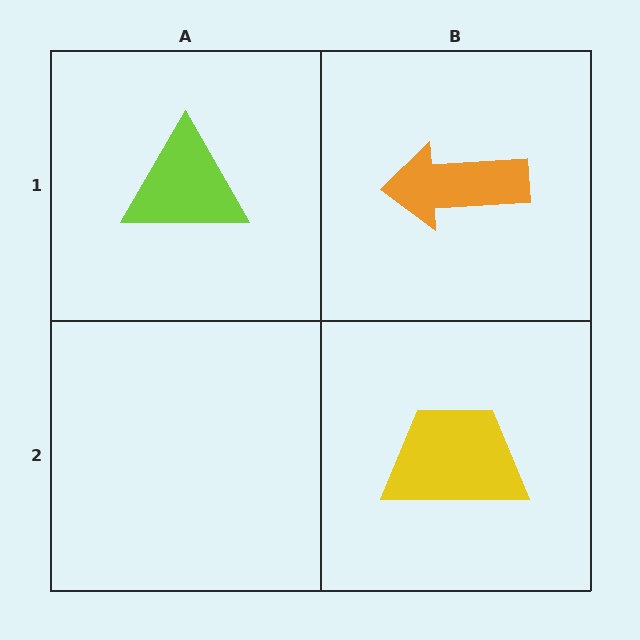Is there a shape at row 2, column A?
No, that cell is empty.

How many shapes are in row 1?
2 shapes.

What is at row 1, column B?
An orange arrow.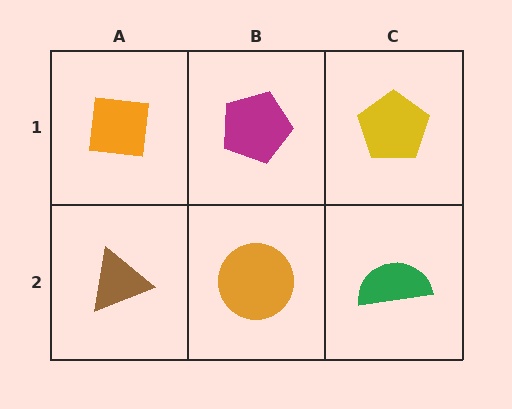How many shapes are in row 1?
3 shapes.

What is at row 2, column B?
An orange circle.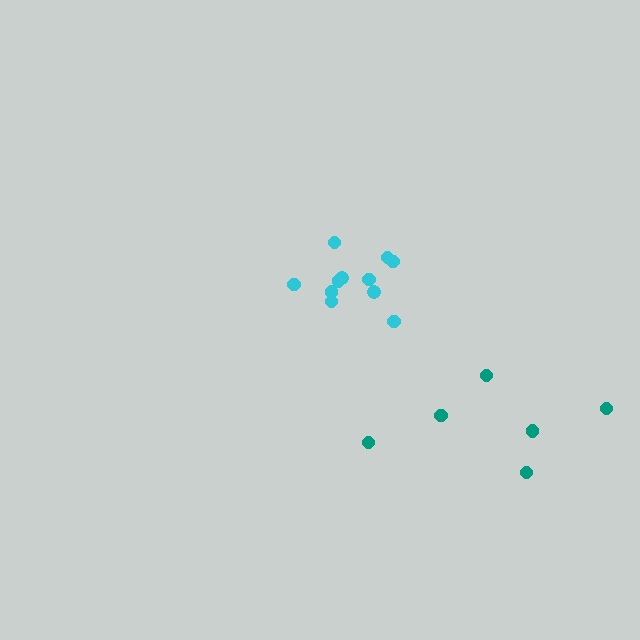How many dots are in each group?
Group 1: 6 dots, Group 2: 11 dots (17 total).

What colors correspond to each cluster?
The clusters are colored: teal, cyan.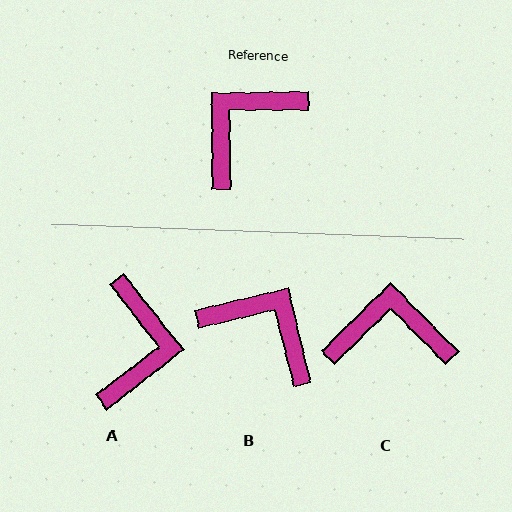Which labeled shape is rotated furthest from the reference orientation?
A, about 143 degrees away.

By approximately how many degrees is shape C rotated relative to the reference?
Approximately 46 degrees clockwise.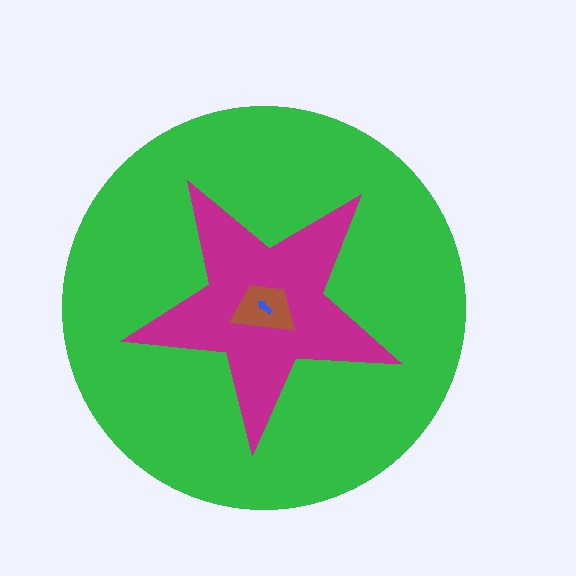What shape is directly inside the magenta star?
The brown trapezoid.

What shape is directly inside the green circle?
The magenta star.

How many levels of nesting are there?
4.